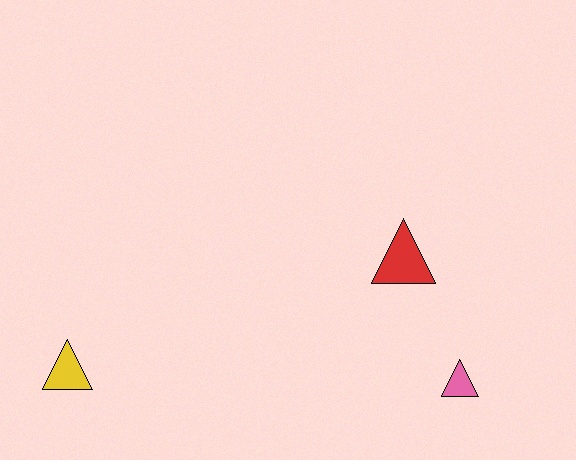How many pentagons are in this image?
There are no pentagons.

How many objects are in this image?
There are 3 objects.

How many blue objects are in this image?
There are no blue objects.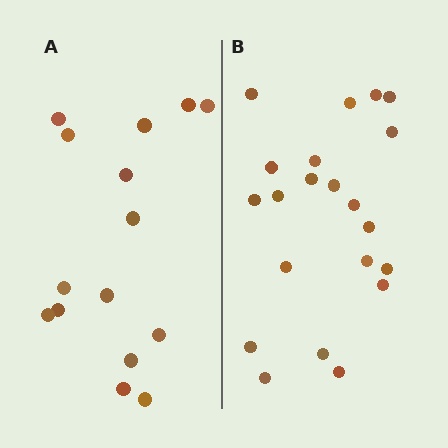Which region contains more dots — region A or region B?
Region B (the right region) has more dots.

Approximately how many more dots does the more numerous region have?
Region B has about 6 more dots than region A.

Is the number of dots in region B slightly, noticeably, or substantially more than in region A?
Region B has noticeably more, but not dramatically so. The ratio is roughly 1.4 to 1.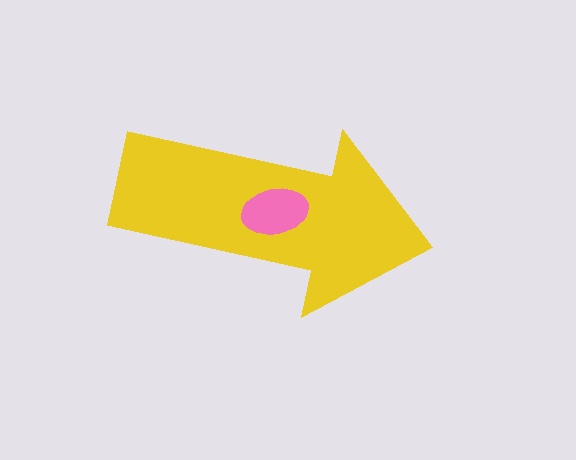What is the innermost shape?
The pink ellipse.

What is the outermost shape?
The yellow arrow.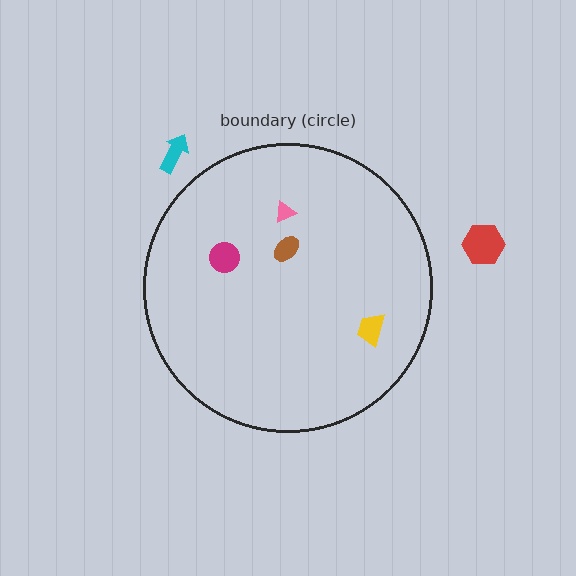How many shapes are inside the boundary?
4 inside, 2 outside.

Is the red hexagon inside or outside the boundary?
Outside.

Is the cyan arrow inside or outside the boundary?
Outside.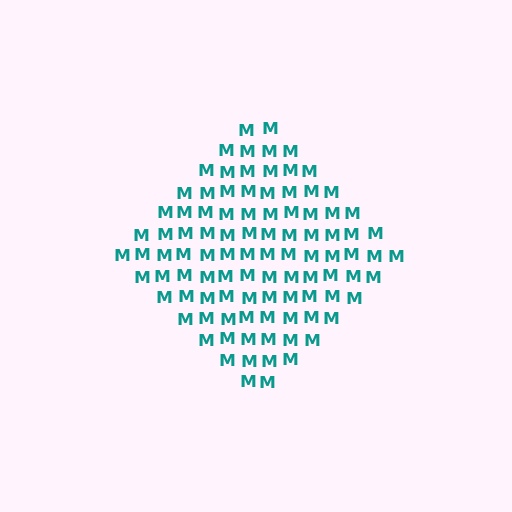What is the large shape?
The large shape is a diamond.